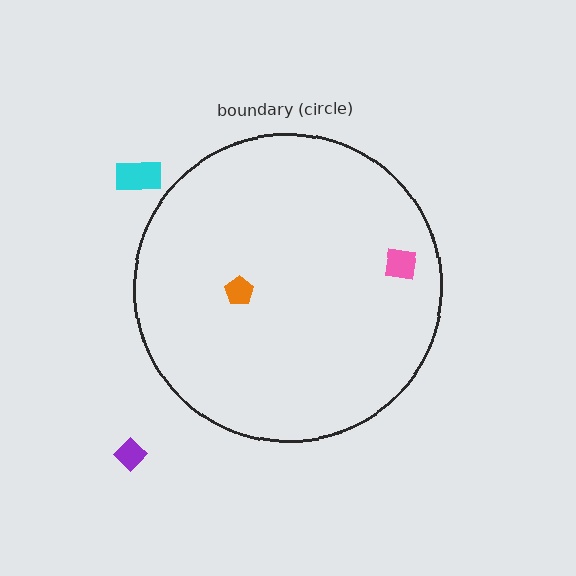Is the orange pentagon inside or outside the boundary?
Inside.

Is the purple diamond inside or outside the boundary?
Outside.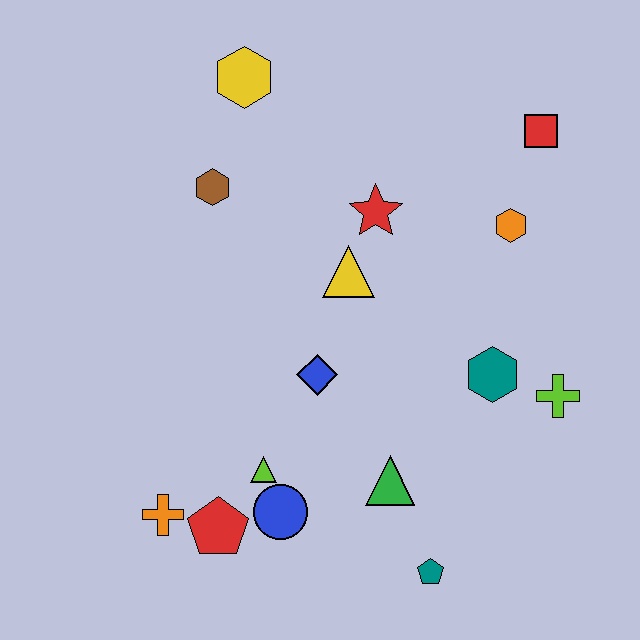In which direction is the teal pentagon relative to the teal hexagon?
The teal pentagon is below the teal hexagon.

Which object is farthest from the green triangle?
The yellow hexagon is farthest from the green triangle.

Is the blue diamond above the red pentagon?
Yes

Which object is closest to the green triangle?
The teal pentagon is closest to the green triangle.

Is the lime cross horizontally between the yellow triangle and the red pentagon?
No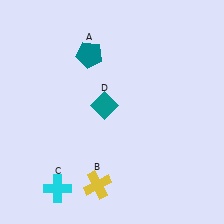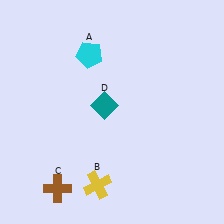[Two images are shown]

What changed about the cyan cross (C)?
In Image 1, C is cyan. In Image 2, it changed to brown.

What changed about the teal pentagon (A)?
In Image 1, A is teal. In Image 2, it changed to cyan.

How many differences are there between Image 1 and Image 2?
There are 2 differences between the two images.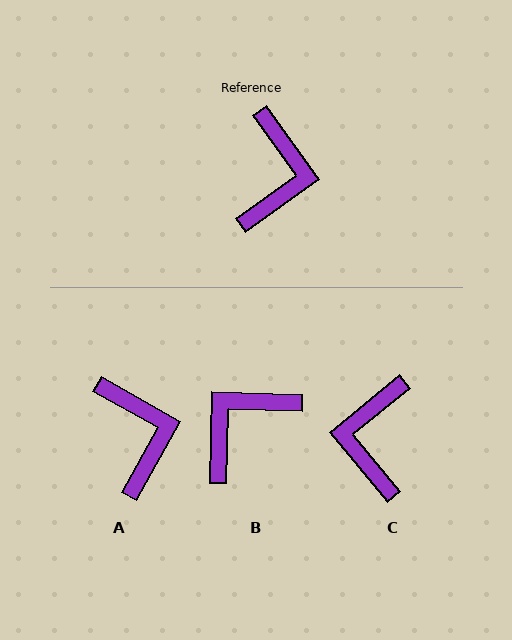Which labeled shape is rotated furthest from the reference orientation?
C, about 176 degrees away.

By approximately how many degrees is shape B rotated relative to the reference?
Approximately 143 degrees counter-clockwise.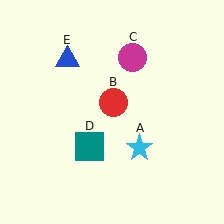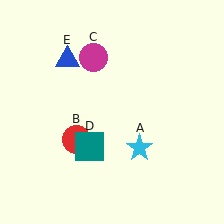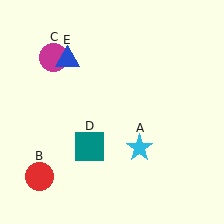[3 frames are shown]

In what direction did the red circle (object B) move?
The red circle (object B) moved down and to the left.